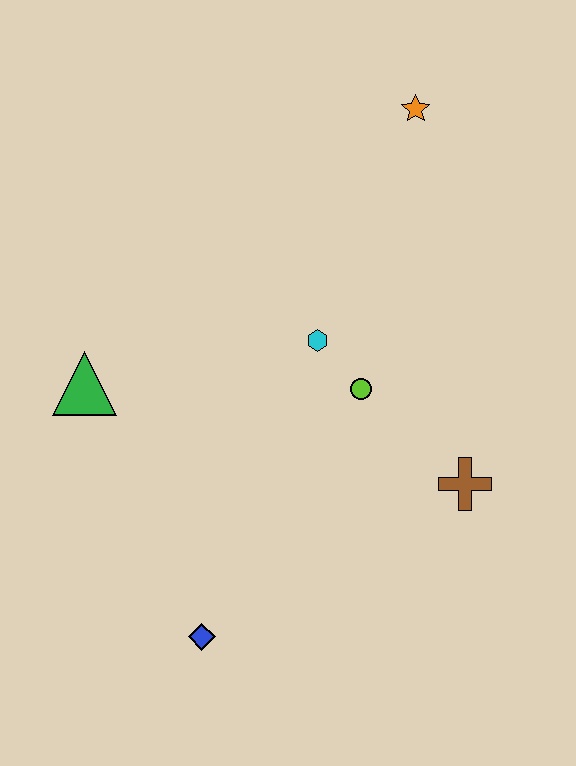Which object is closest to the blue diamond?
The green triangle is closest to the blue diamond.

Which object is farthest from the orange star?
The blue diamond is farthest from the orange star.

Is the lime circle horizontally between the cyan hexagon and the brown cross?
Yes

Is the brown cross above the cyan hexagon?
No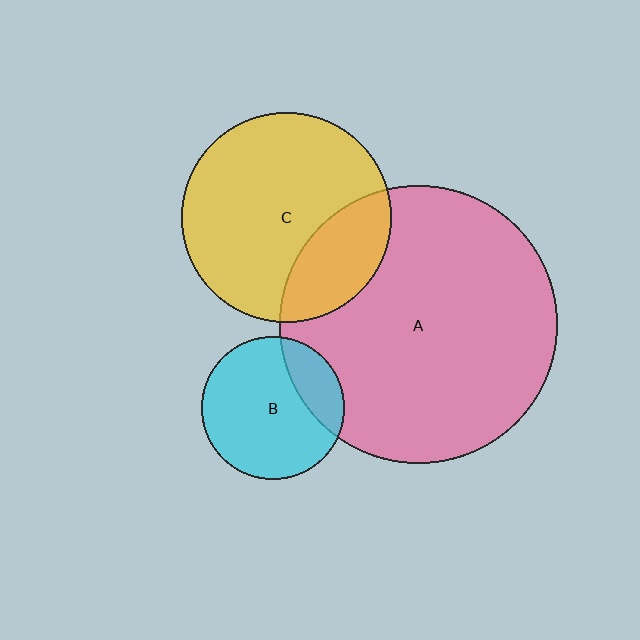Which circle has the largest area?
Circle A (pink).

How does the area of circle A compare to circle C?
Approximately 1.8 times.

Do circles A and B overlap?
Yes.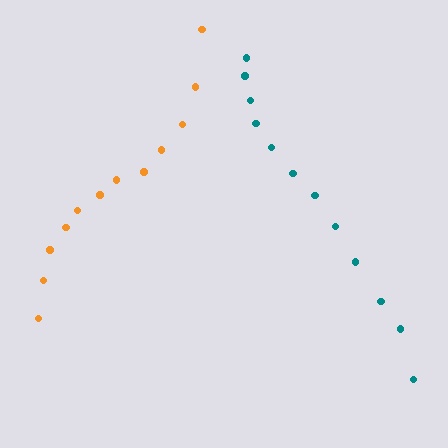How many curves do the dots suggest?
There are 2 distinct paths.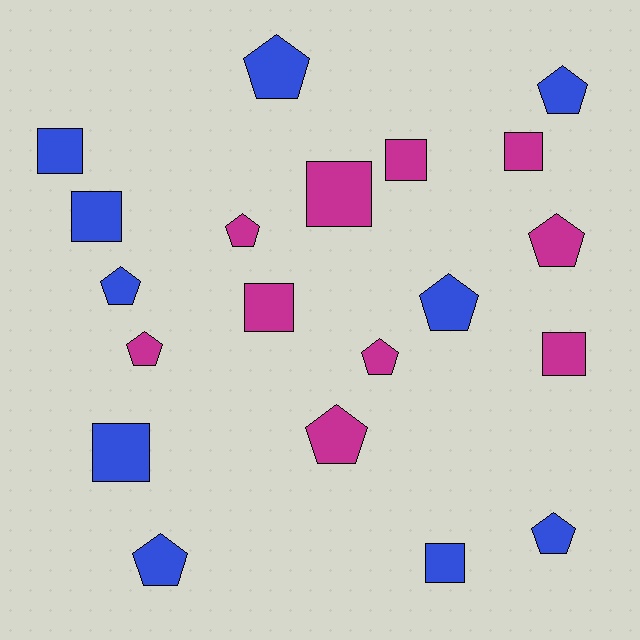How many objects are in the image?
There are 20 objects.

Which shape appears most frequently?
Pentagon, with 11 objects.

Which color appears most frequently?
Magenta, with 10 objects.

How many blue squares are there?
There are 4 blue squares.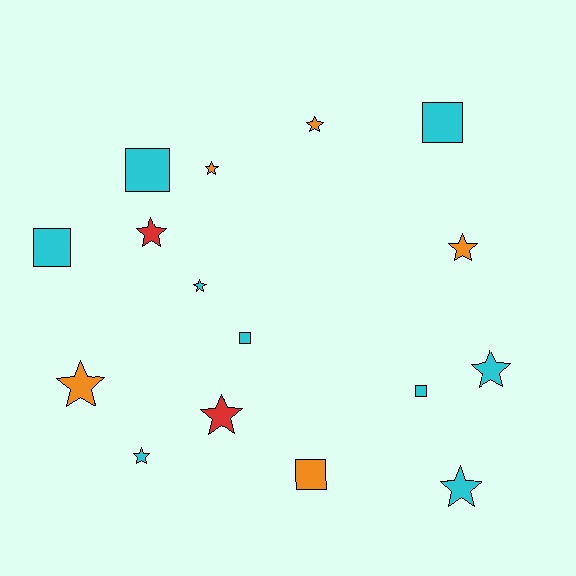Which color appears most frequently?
Cyan, with 9 objects.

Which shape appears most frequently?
Star, with 10 objects.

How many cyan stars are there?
There are 4 cyan stars.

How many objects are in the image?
There are 16 objects.